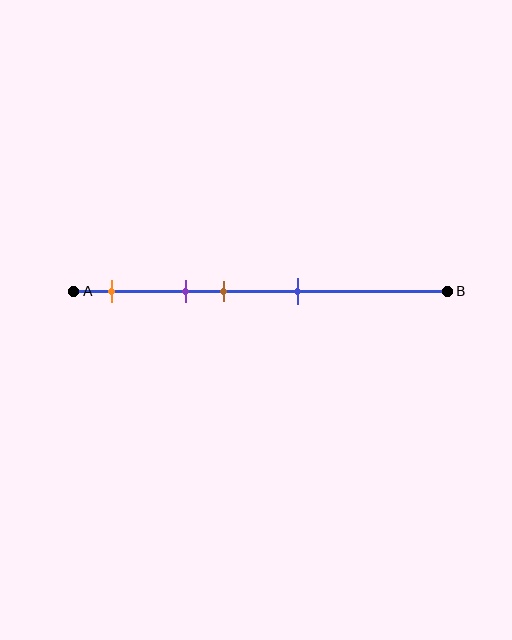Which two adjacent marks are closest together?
The purple and brown marks are the closest adjacent pair.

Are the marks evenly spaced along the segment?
No, the marks are not evenly spaced.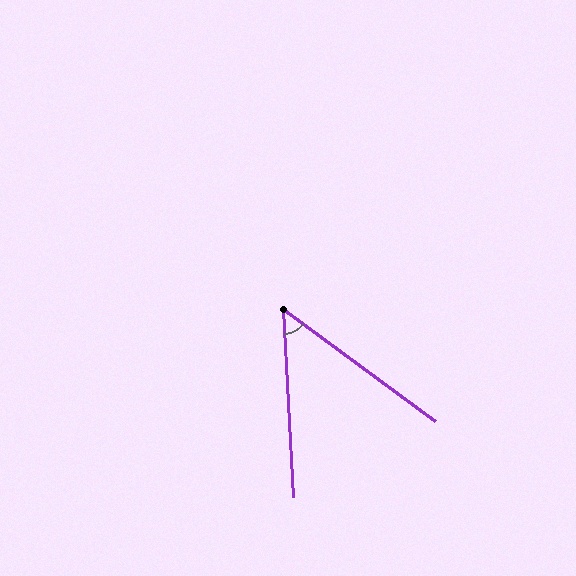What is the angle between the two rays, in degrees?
Approximately 51 degrees.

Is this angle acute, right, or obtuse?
It is acute.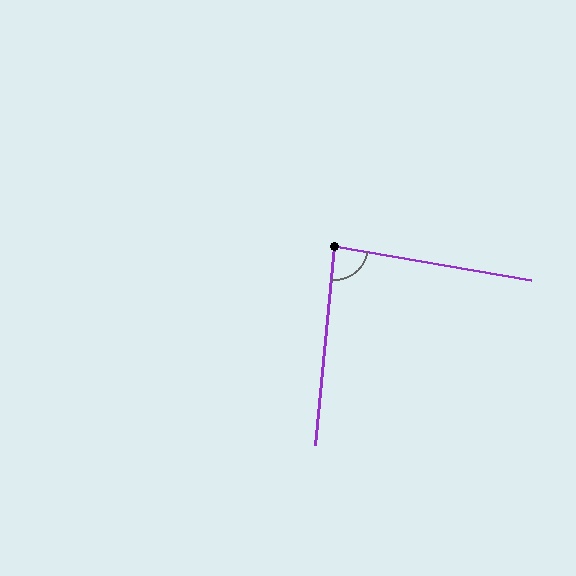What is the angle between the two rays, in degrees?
Approximately 85 degrees.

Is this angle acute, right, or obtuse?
It is approximately a right angle.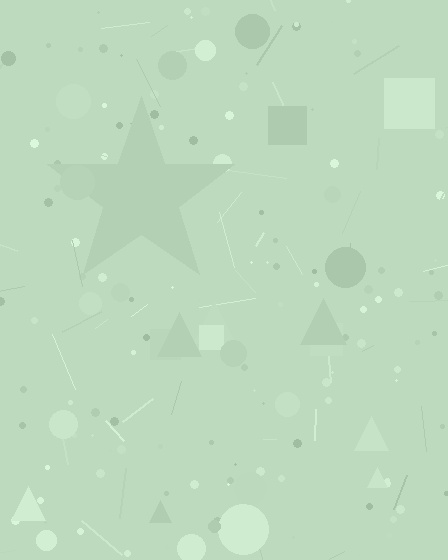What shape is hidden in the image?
A star is hidden in the image.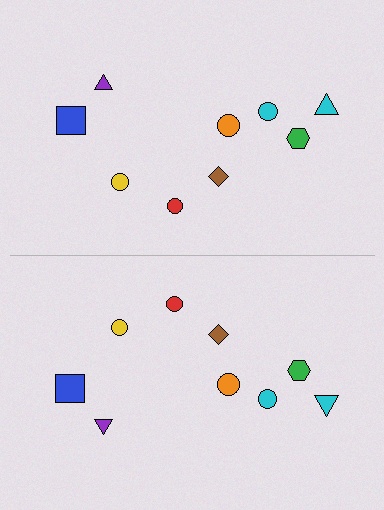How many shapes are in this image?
There are 18 shapes in this image.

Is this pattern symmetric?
Yes, this pattern has bilateral (reflection) symmetry.